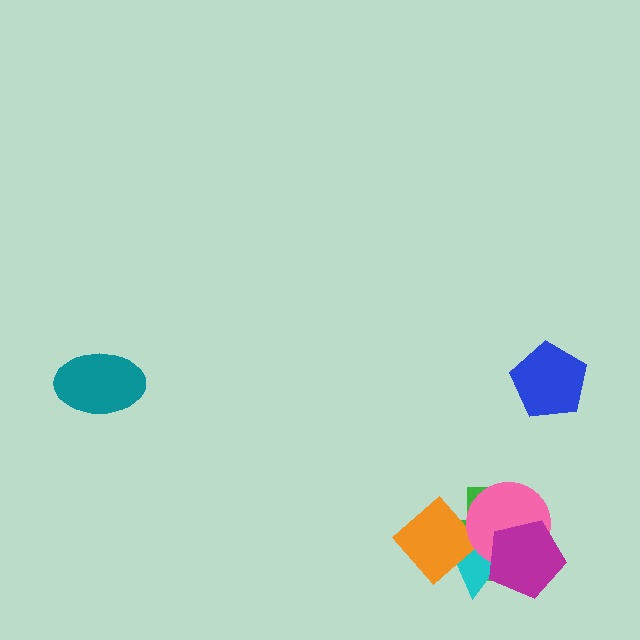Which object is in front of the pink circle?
The magenta pentagon is in front of the pink circle.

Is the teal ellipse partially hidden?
No, no other shape covers it.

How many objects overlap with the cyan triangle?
4 objects overlap with the cyan triangle.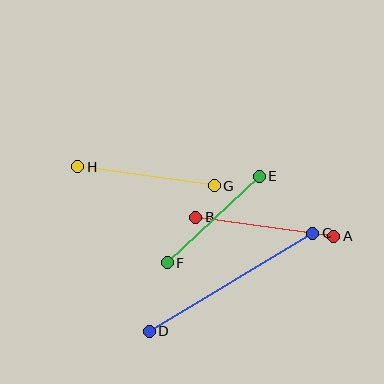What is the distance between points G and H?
The distance is approximately 138 pixels.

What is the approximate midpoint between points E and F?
The midpoint is at approximately (213, 219) pixels.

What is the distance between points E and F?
The distance is approximately 127 pixels.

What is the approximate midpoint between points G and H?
The midpoint is at approximately (146, 176) pixels.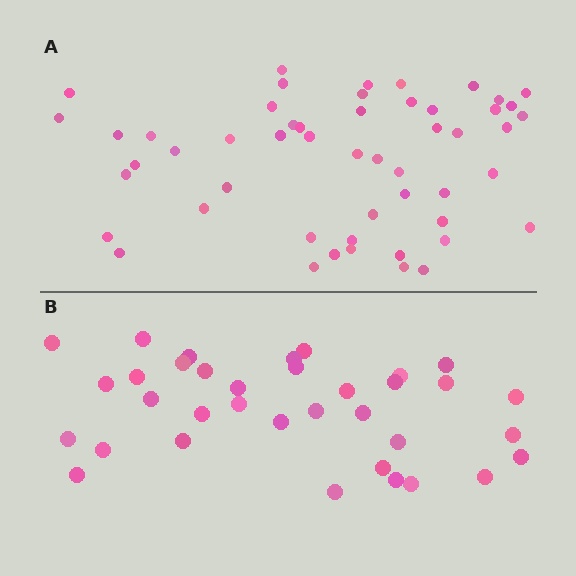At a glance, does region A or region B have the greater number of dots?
Region A (the top region) has more dots.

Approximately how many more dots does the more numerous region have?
Region A has approximately 15 more dots than region B.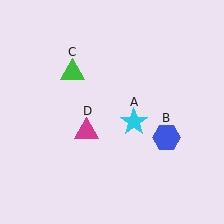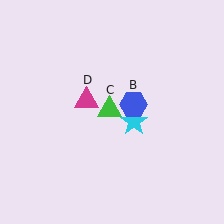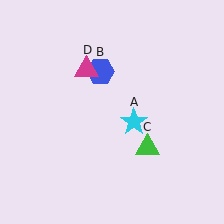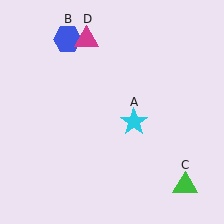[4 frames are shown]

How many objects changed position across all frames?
3 objects changed position: blue hexagon (object B), green triangle (object C), magenta triangle (object D).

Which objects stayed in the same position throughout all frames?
Cyan star (object A) remained stationary.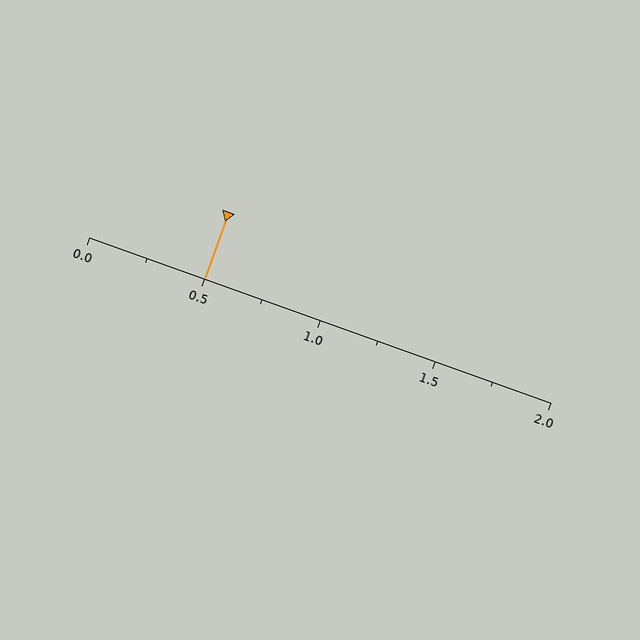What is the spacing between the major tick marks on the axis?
The major ticks are spaced 0.5 apart.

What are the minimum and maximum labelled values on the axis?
The axis runs from 0.0 to 2.0.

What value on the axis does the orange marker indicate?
The marker indicates approximately 0.5.